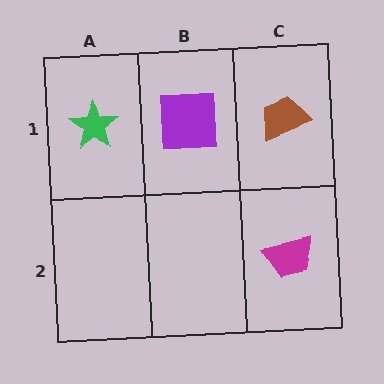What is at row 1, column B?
A purple square.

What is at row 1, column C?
A brown trapezoid.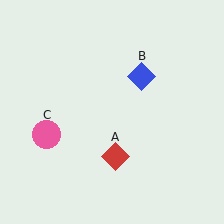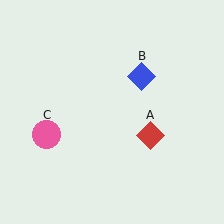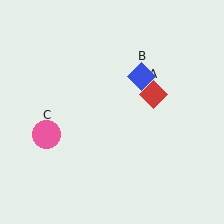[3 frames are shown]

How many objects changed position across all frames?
1 object changed position: red diamond (object A).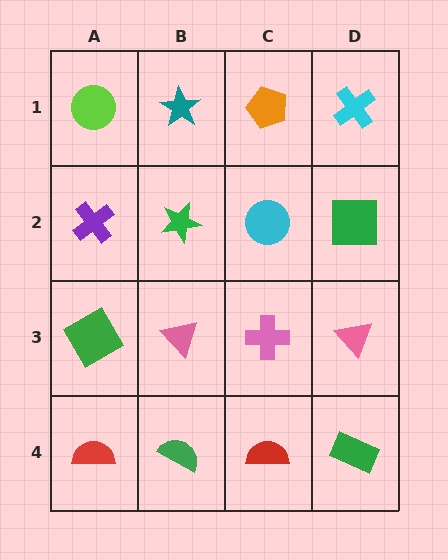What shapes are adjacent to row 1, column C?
A cyan circle (row 2, column C), a teal star (row 1, column B), a cyan cross (row 1, column D).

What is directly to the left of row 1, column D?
An orange pentagon.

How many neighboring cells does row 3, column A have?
3.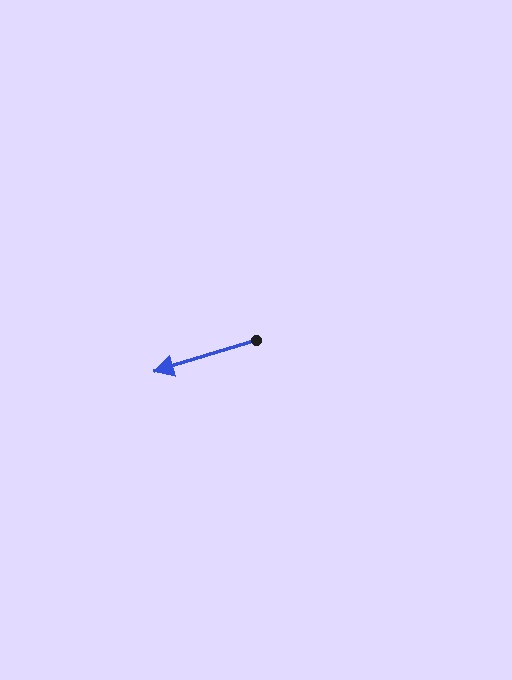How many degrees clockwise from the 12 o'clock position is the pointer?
Approximately 253 degrees.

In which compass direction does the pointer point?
West.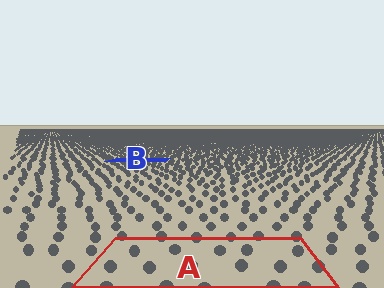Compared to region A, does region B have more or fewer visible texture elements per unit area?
Region B has more texture elements per unit area — they are packed more densely because it is farther away.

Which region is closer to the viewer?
Region A is closer. The texture elements there are larger and more spread out.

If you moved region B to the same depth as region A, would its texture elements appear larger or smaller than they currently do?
They would appear larger. At a closer depth, the same texture elements are projected at a bigger on-screen size.